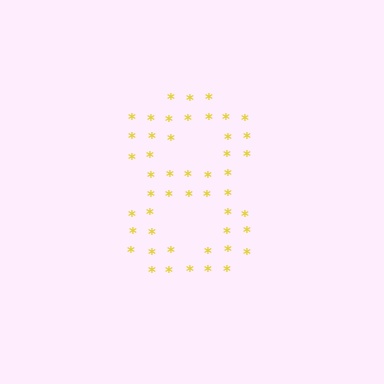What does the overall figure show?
The overall figure shows the digit 8.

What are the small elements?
The small elements are asterisks.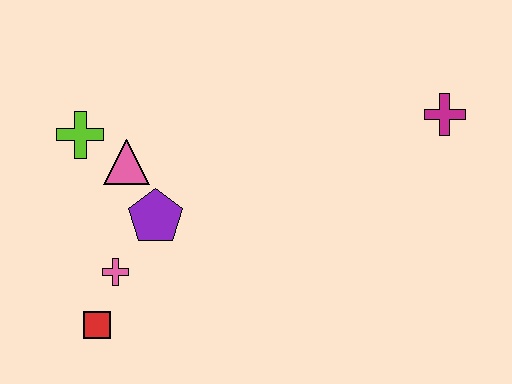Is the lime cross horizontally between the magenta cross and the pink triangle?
No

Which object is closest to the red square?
The pink cross is closest to the red square.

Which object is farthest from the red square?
The magenta cross is farthest from the red square.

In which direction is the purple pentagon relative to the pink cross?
The purple pentagon is above the pink cross.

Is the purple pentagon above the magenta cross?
No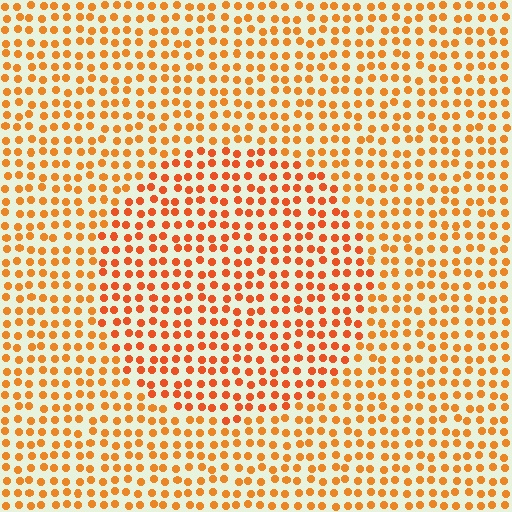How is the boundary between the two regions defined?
The boundary is defined purely by a slight shift in hue (about 16 degrees). Spacing, size, and orientation are identical on both sides.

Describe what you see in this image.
The image is filled with small orange elements in a uniform arrangement. A circle-shaped region is visible where the elements are tinted to a slightly different hue, forming a subtle color boundary.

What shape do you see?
I see a circle.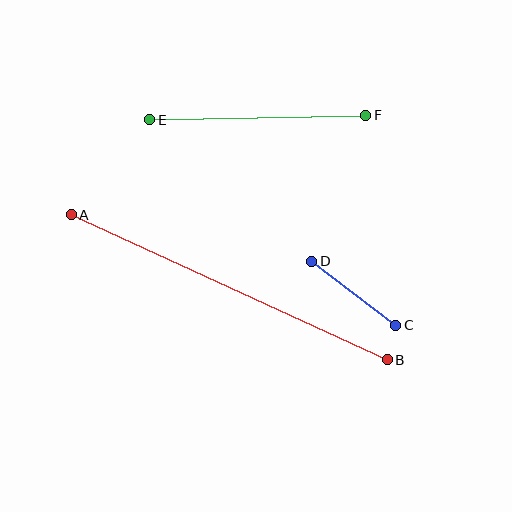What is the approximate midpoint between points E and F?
The midpoint is at approximately (258, 118) pixels.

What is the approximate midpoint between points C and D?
The midpoint is at approximately (354, 293) pixels.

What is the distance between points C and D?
The distance is approximately 105 pixels.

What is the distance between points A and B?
The distance is approximately 348 pixels.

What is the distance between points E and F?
The distance is approximately 216 pixels.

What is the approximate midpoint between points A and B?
The midpoint is at approximately (229, 287) pixels.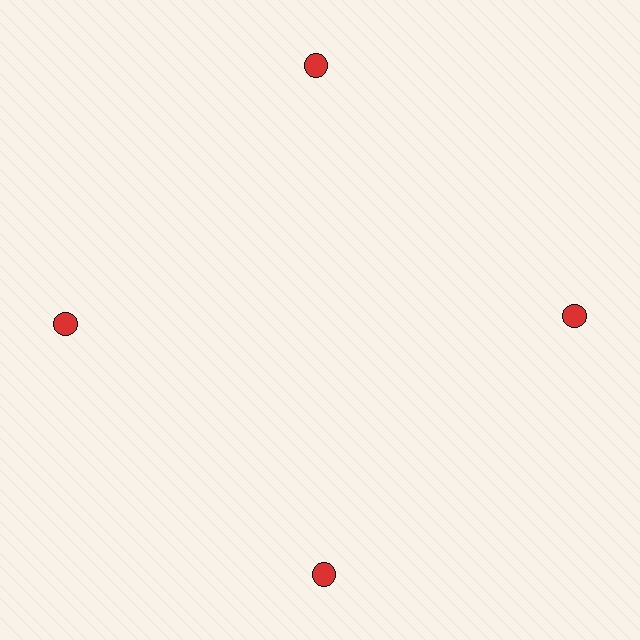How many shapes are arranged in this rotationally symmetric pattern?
There are 4 shapes, arranged in 4 groups of 1.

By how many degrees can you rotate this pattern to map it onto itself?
The pattern maps onto itself every 90 degrees of rotation.